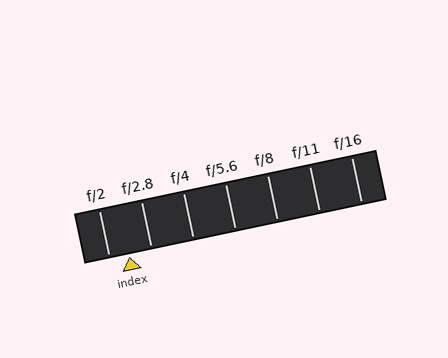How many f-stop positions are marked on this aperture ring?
There are 7 f-stop positions marked.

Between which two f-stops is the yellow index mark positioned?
The index mark is between f/2 and f/2.8.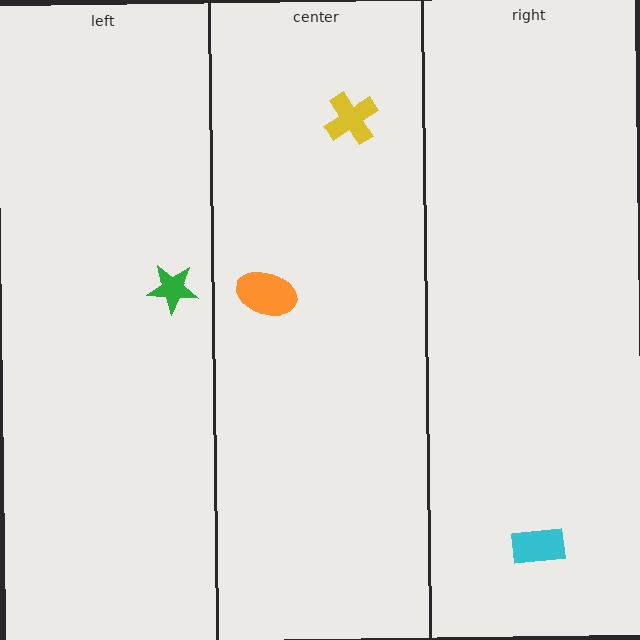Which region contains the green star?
The left region.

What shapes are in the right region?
The cyan rectangle.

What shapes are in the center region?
The orange ellipse, the yellow cross.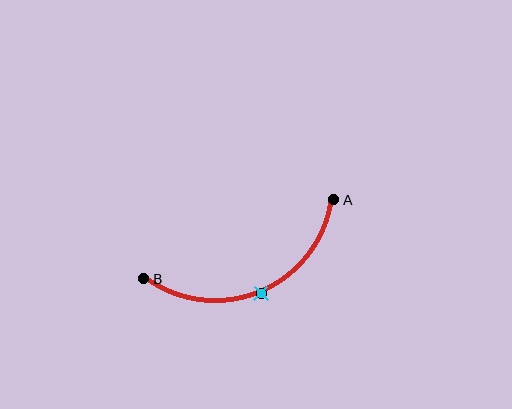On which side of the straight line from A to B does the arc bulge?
The arc bulges below the straight line connecting A and B.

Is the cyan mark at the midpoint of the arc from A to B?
Yes. The cyan mark lies on the arc at equal arc-length from both A and B — it is the arc midpoint.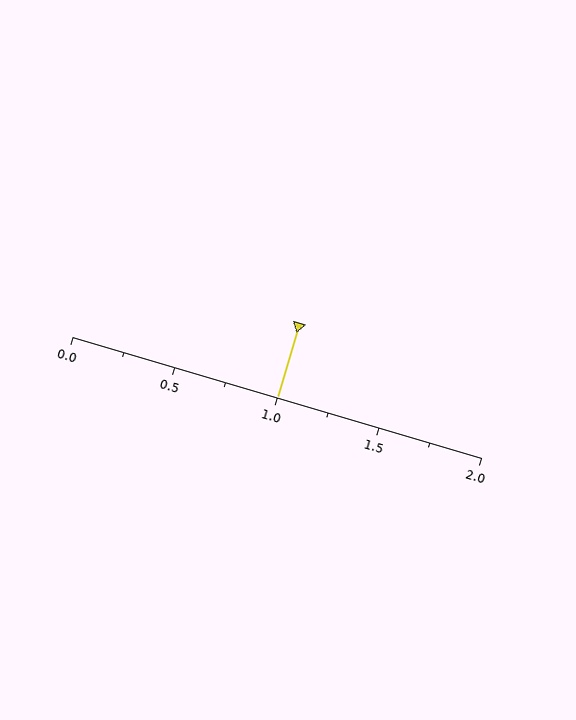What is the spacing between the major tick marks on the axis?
The major ticks are spaced 0.5 apart.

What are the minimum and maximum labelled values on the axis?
The axis runs from 0.0 to 2.0.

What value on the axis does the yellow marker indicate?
The marker indicates approximately 1.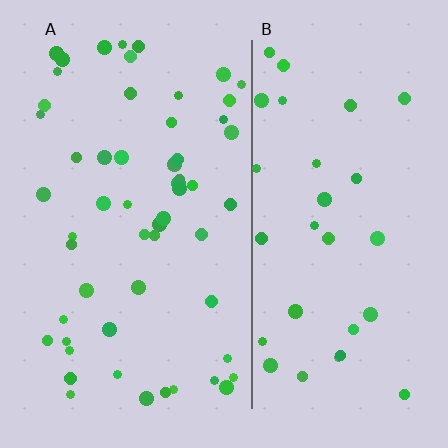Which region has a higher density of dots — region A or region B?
A (the left).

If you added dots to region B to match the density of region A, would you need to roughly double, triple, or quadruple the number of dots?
Approximately double.